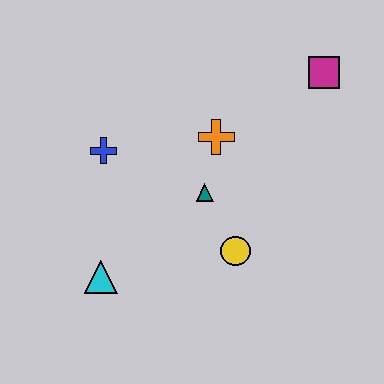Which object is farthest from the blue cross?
The magenta square is farthest from the blue cross.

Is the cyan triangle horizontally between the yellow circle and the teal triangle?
No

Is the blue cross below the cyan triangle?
No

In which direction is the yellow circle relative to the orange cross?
The yellow circle is below the orange cross.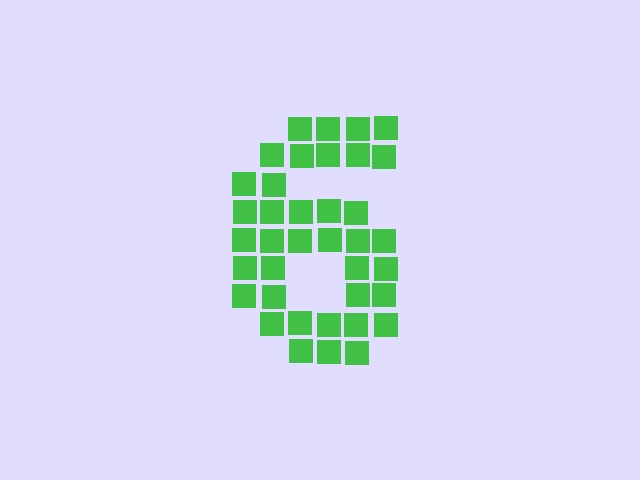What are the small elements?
The small elements are squares.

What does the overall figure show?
The overall figure shows the digit 6.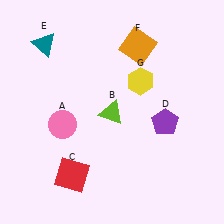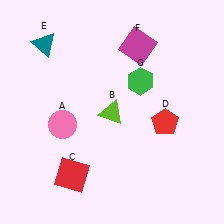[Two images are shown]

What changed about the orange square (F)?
In Image 1, F is orange. In Image 2, it changed to magenta.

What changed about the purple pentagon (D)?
In Image 1, D is purple. In Image 2, it changed to red.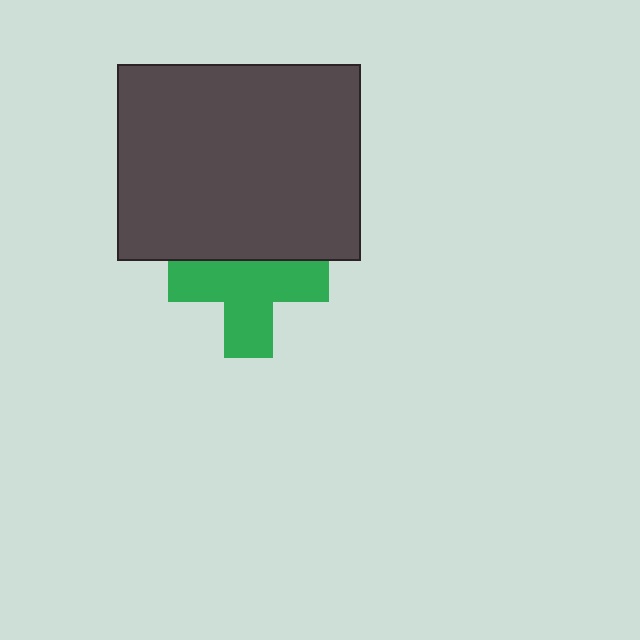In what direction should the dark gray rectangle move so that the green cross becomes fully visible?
The dark gray rectangle should move up. That is the shortest direction to clear the overlap and leave the green cross fully visible.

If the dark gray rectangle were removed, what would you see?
You would see the complete green cross.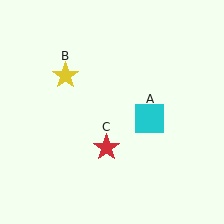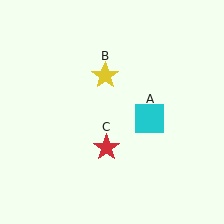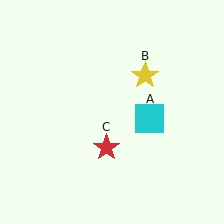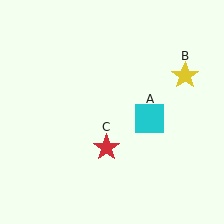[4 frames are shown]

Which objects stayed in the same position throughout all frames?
Cyan square (object A) and red star (object C) remained stationary.